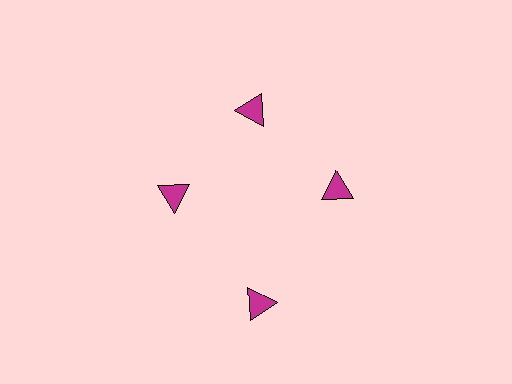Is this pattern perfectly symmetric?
No. The 4 magenta triangles are arranged in a ring, but one element near the 6 o'clock position is pushed outward from the center, breaking the 4-fold rotational symmetry.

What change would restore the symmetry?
The symmetry would be restored by moving it inward, back onto the ring so that all 4 triangles sit at equal angles and equal distance from the center.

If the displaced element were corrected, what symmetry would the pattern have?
It would have 4-fold rotational symmetry — the pattern would map onto itself every 90 degrees.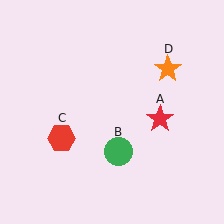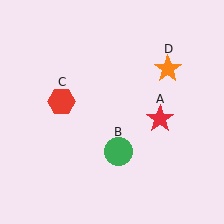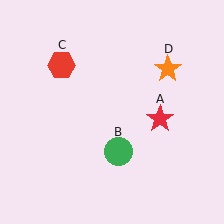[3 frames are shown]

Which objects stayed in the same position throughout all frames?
Red star (object A) and green circle (object B) and orange star (object D) remained stationary.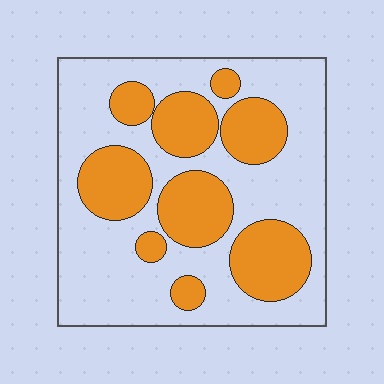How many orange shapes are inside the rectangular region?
9.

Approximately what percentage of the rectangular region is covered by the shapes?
Approximately 35%.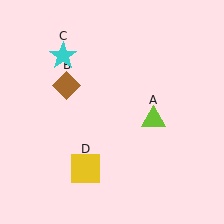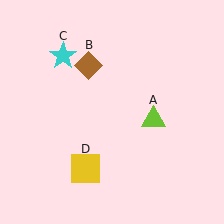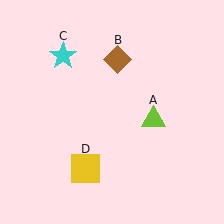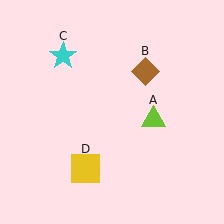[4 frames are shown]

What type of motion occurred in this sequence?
The brown diamond (object B) rotated clockwise around the center of the scene.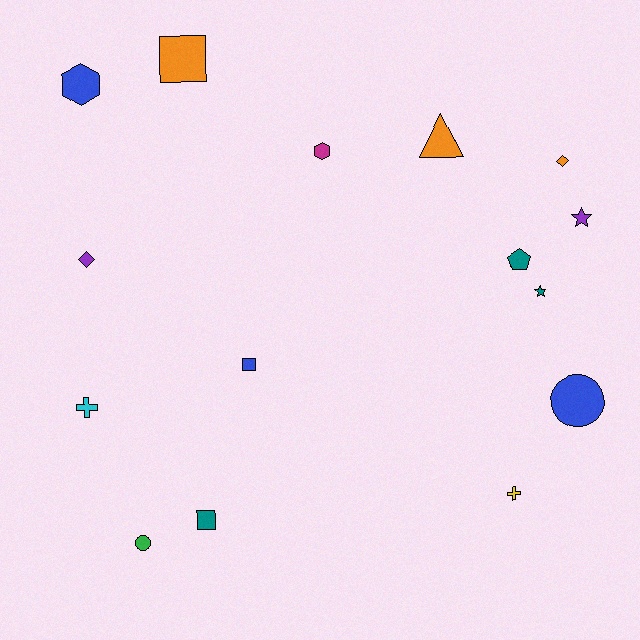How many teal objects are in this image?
There are 3 teal objects.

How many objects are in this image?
There are 15 objects.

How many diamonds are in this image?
There are 2 diamonds.